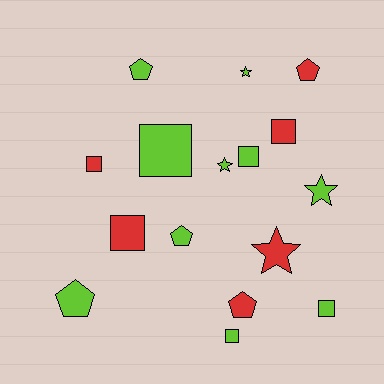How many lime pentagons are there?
There are 3 lime pentagons.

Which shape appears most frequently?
Square, with 7 objects.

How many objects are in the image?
There are 16 objects.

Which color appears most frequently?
Lime, with 10 objects.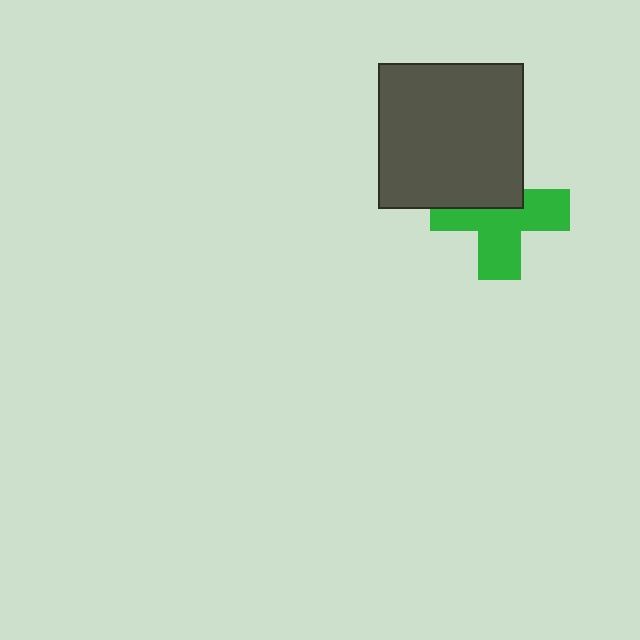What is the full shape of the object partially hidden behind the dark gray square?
The partially hidden object is a green cross.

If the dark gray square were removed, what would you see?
You would see the complete green cross.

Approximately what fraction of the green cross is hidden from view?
Roughly 40% of the green cross is hidden behind the dark gray square.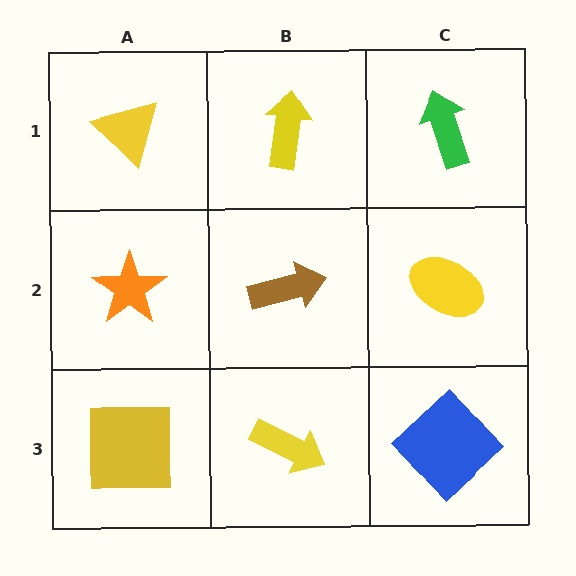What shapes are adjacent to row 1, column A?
An orange star (row 2, column A), a yellow arrow (row 1, column B).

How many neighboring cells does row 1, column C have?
2.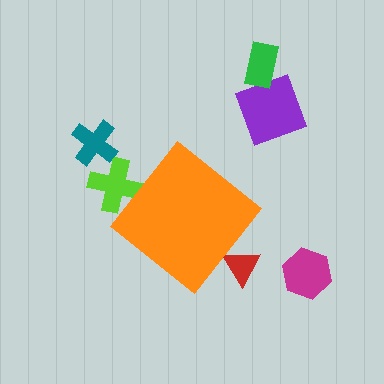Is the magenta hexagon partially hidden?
No, the magenta hexagon is fully visible.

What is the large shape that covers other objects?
An orange diamond.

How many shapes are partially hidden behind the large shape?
2 shapes are partially hidden.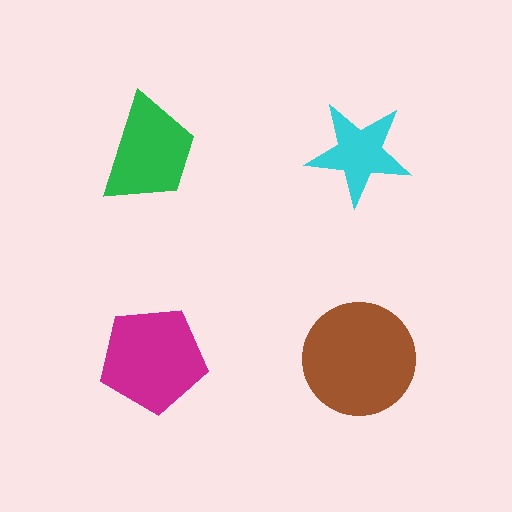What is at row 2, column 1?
A magenta pentagon.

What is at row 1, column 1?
A green trapezoid.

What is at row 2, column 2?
A brown circle.